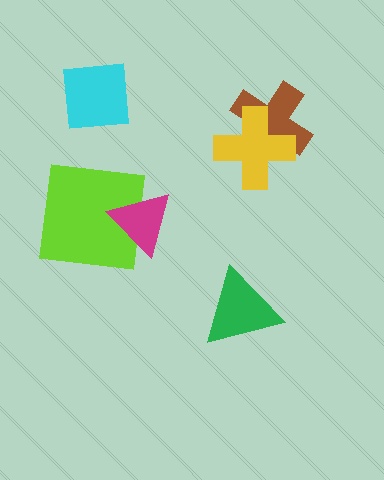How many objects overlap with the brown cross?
1 object overlaps with the brown cross.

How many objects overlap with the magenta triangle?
1 object overlaps with the magenta triangle.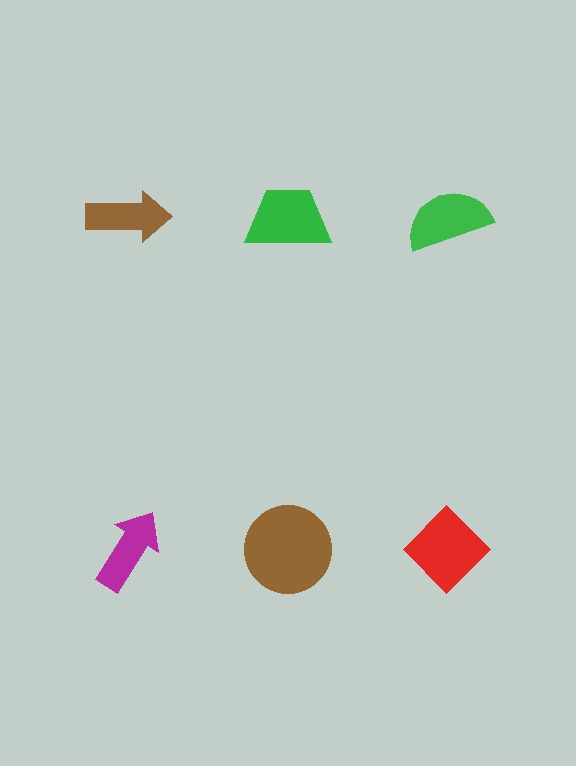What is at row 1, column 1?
A brown arrow.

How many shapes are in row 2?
3 shapes.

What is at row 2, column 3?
A red diamond.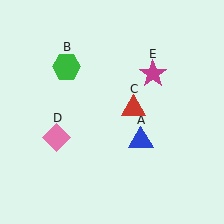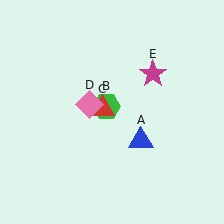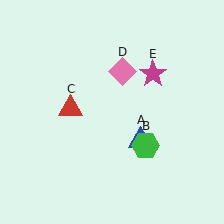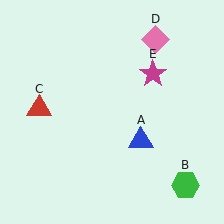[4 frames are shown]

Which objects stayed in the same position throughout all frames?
Blue triangle (object A) and magenta star (object E) remained stationary.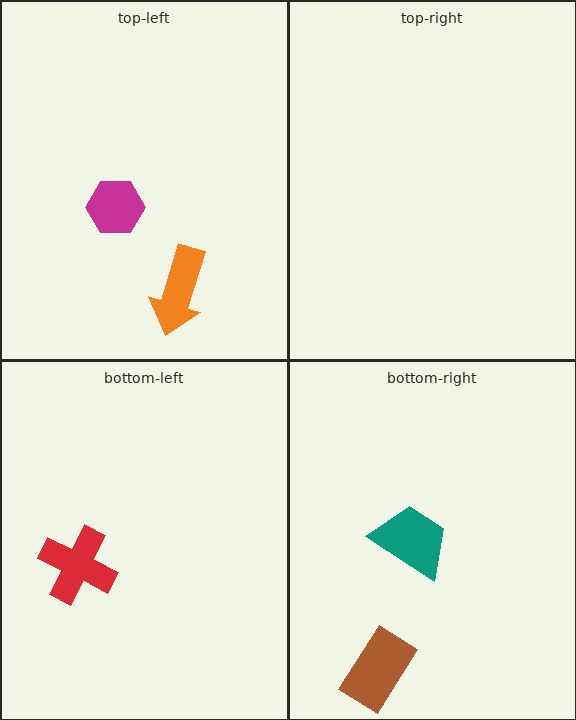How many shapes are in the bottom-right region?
2.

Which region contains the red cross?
The bottom-left region.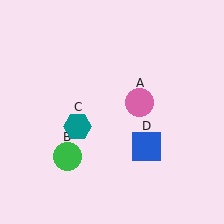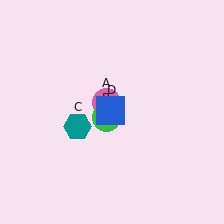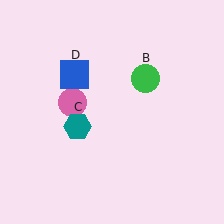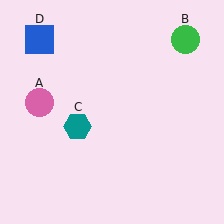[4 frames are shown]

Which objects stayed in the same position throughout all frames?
Teal hexagon (object C) remained stationary.